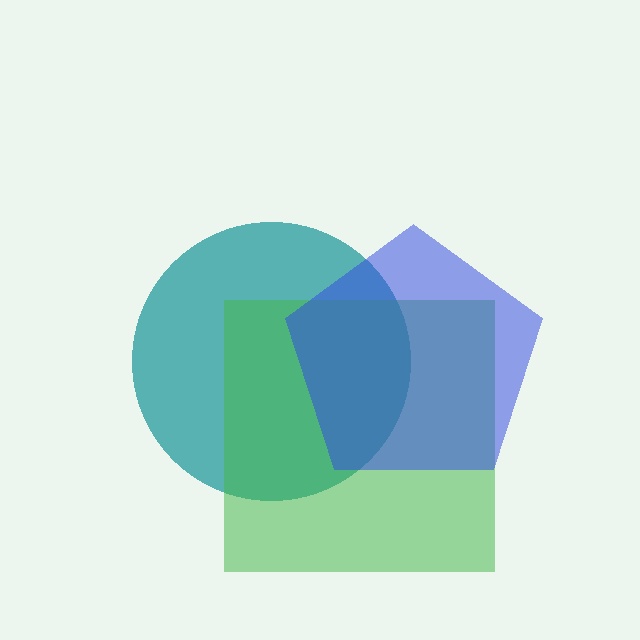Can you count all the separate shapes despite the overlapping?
Yes, there are 3 separate shapes.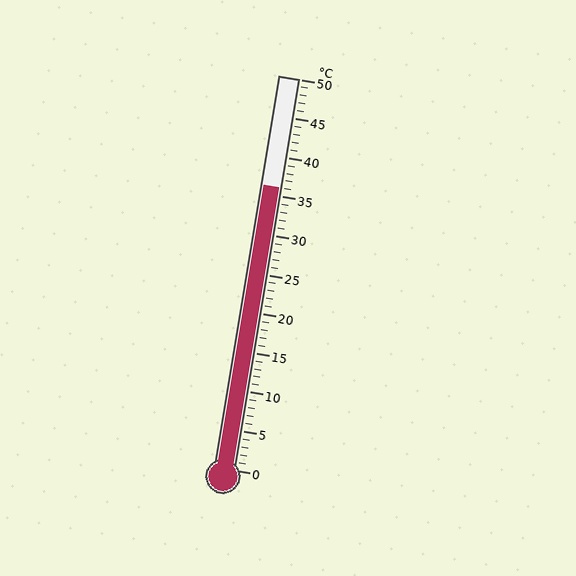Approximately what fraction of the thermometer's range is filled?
The thermometer is filled to approximately 70% of its range.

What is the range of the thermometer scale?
The thermometer scale ranges from 0°C to 50°C.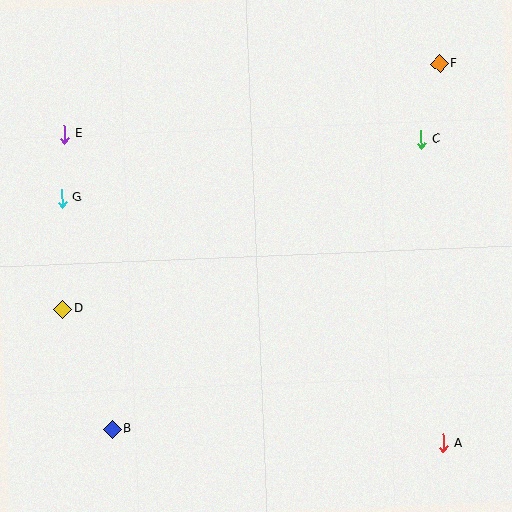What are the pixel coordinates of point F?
Point F is at (440, 64).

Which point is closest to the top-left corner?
Point E is closest to the top-left corner.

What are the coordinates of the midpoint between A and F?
The midpoint between A and F is at (441, 253).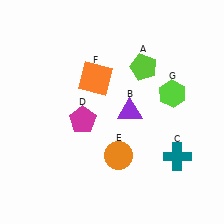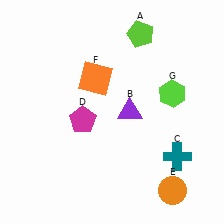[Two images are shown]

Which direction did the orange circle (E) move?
The orange circle (E) moved right.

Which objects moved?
The objects that moved are: the lime pentagon (A), the orange circle (E).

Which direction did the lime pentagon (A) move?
The lime pentagon (A) moved up.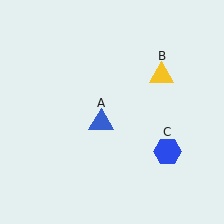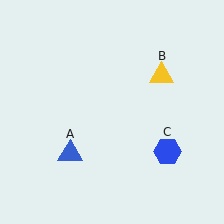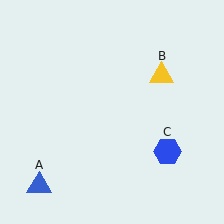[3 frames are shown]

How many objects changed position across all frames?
1 object changed position: blue triangle (object A).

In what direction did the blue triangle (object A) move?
The blue triangle (object A) moved down and to the left.